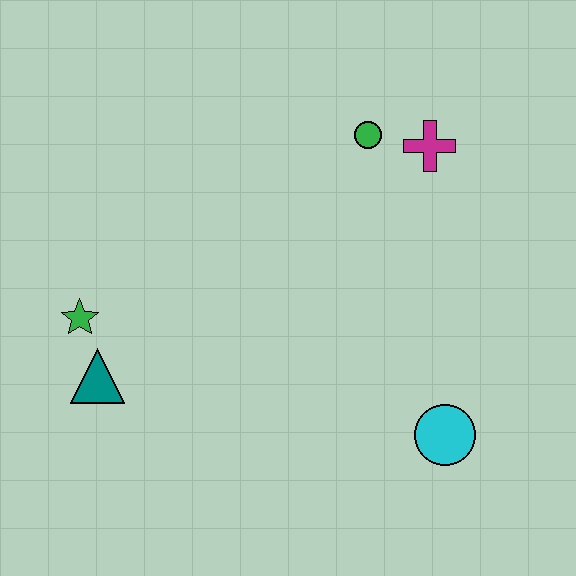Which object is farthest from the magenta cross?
The teal triangle is farthest from the magenta cross.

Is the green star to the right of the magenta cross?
No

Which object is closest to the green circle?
The magenta cross is closest to the green circle.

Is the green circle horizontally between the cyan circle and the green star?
Yes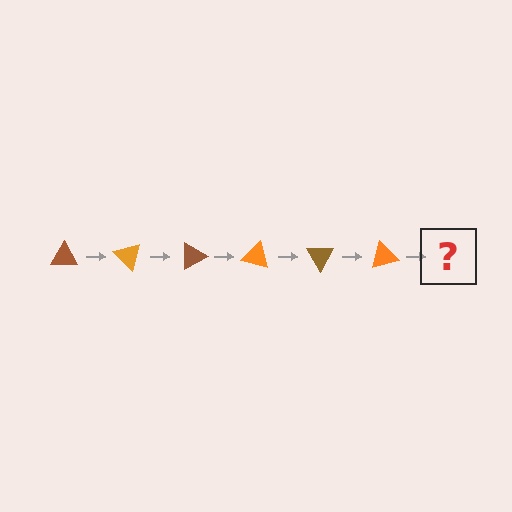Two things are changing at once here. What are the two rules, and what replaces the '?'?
The two rules are that it rotates 45 degrees each step and the color cycles through brown and orange. The '?' should be a brown triangle, rotated 270 degrees from the start.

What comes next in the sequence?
The next element should be a brown triangle, rotated 270 degrees from the start.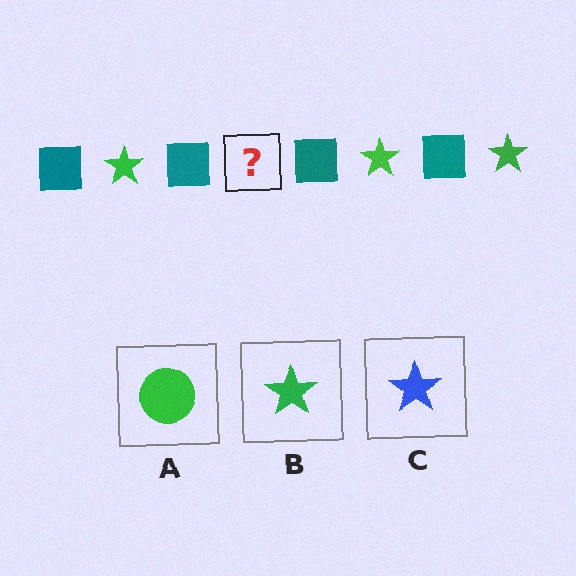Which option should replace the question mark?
Option B.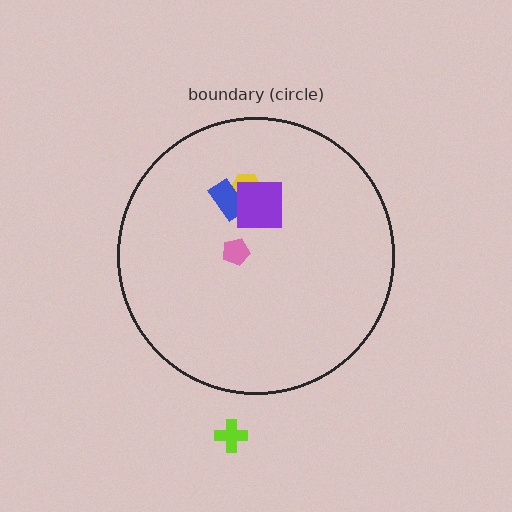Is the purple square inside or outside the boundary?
Inside.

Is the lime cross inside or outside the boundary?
Outside.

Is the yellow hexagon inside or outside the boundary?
Inside.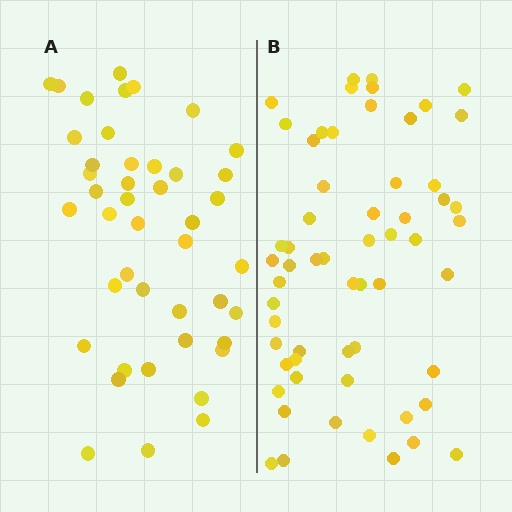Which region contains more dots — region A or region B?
Region B (the right region) has more dots.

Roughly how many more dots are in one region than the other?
Region B has approximately 15 more dots than region A.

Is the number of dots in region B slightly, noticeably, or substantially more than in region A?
Region B has noticeably more, but not dramatically so. The ratio is roughly 1.3 to 1.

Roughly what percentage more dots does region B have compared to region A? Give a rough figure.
About 35% more.